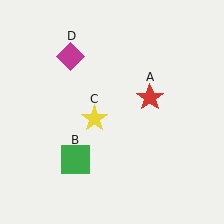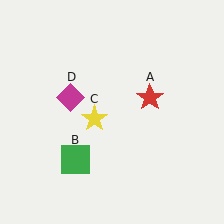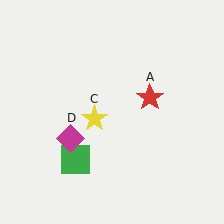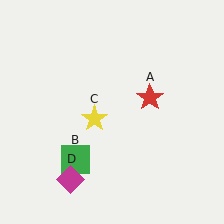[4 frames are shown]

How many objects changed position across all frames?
1 object changed position: magenta diamond (object D).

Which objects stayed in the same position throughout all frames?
Red star (object A) and green square (object B) and yellow star (object C) remained stationary.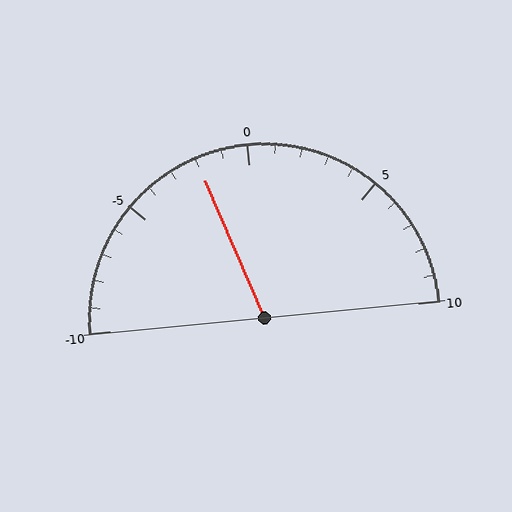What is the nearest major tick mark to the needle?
The nearest major tick mark is 0.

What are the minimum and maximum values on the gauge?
The gauge ranges from -10 to 10.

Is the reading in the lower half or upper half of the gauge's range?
The reading is in the lower half of the range (-10 to 10).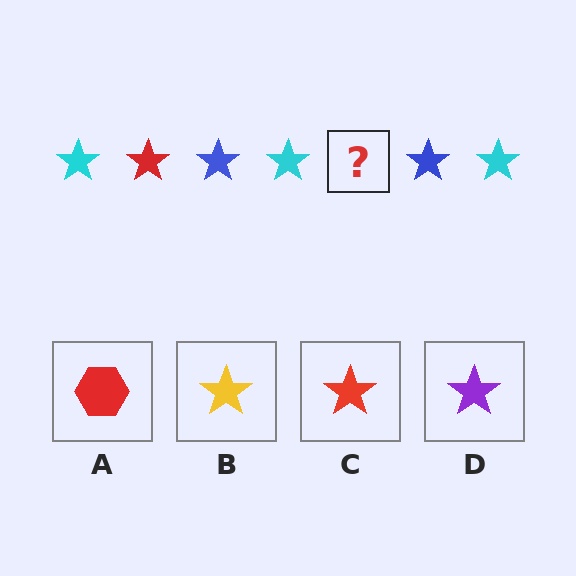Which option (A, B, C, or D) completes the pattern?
C.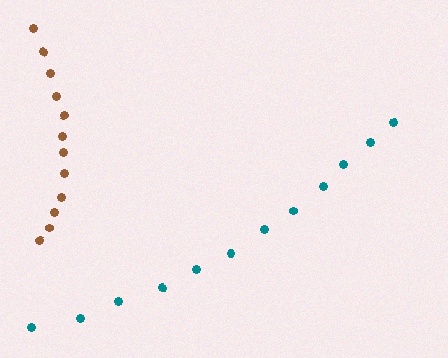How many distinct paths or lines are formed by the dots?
There are 2 distinct paths.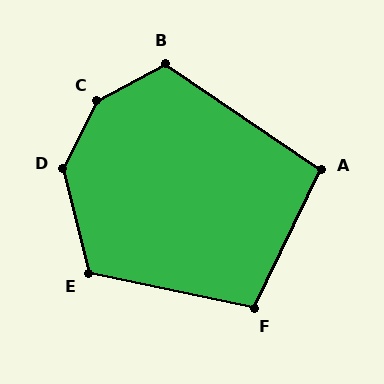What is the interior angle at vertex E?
Approximately 116 degrees (obtuse).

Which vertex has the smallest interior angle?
A, at approximately 98 degrees.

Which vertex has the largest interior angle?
C, at approximately 146 degrees.